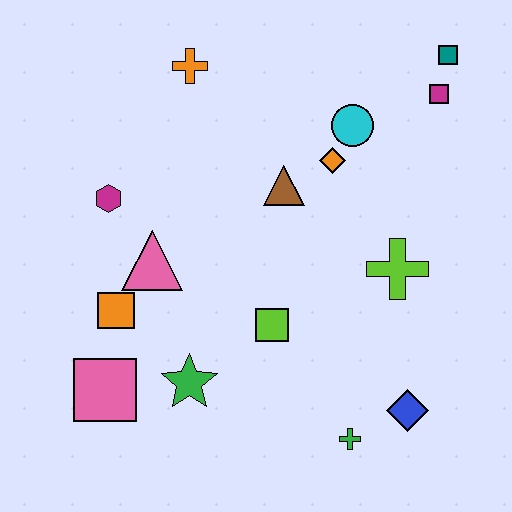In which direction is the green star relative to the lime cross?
The green star is to the left of the lime cross.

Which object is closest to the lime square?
The green star is closest to the lime square.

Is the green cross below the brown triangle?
Yes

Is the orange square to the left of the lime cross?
Yes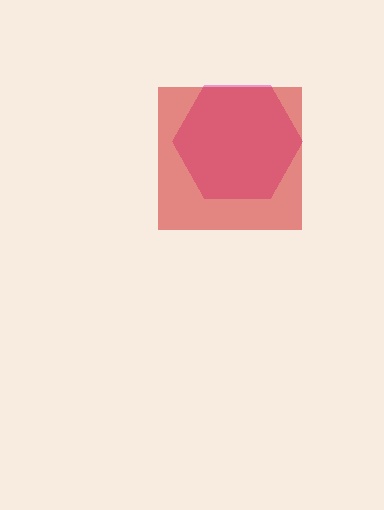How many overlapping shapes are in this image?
There are 2 overlapping shapes in the image.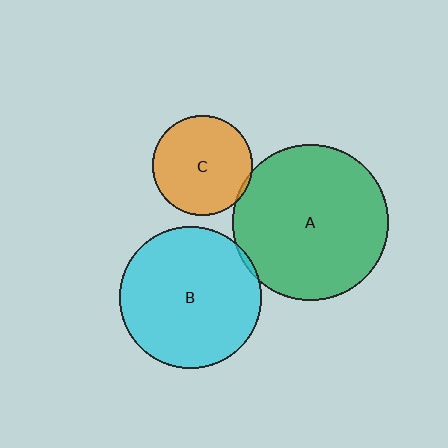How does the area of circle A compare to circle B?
Approximately 1.2 times.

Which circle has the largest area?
Circle A (green).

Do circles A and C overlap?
Yes.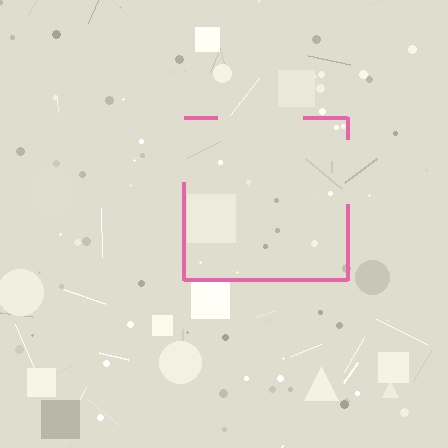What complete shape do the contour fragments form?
The contour fragments form a square.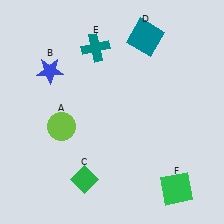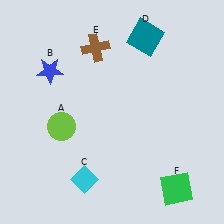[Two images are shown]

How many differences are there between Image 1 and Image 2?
There are 2 differences between the two images.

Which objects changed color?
C changed from green to cyan. E changed from teal to brown.